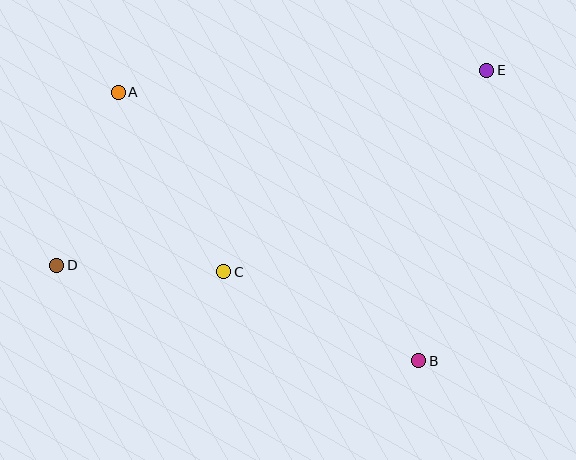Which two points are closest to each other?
Points C and D are closest to each other.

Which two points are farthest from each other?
Points D and E are farthest from each other.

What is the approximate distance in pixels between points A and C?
The distance between A and C is approximately 208 pixels.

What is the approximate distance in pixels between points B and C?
The distance between B and C is approximately 214 pixels.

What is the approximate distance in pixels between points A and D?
The distance between A and D is approximately 184 pixels.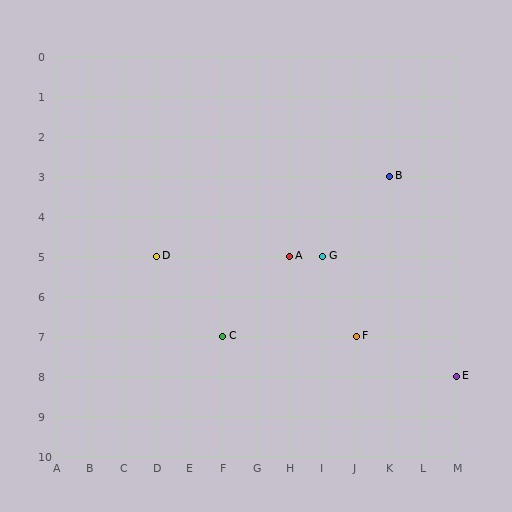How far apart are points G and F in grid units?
Points G and F are 1 column and 2 rows apart (about 2.2 grid units diagonally).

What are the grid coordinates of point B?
Point B is at grid coordinates (K, 3).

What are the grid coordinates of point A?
Point A is at grid coordinates (H, 5).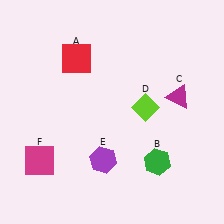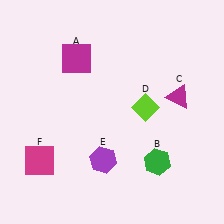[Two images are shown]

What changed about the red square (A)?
In Image 1, A is red. In Image 2, it changed to magenta.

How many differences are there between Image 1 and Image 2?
There is 1 difference between the two images.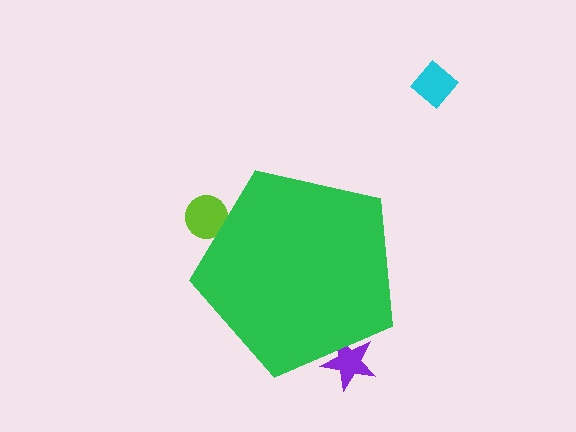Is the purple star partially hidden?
Yes, the purple star is partially hidden behind the green pentagon.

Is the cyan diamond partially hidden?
No, the cyan diamond is fully visible.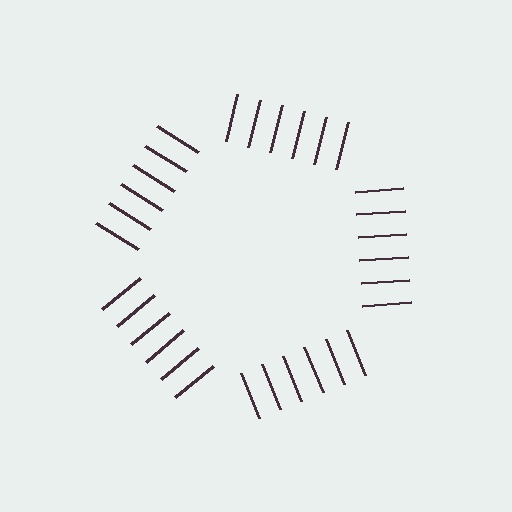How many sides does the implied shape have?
5 sides — the line-ends trace a pentagon.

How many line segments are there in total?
30 — 6 along each of the 5 edges.